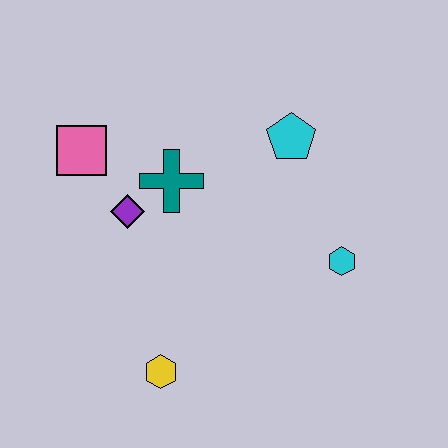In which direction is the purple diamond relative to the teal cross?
The purple diamond is to the left of the teal cross.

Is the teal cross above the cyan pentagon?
No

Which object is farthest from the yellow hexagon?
The cyan pentagon is farthest from the yellow hexagon.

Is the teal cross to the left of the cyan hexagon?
Yes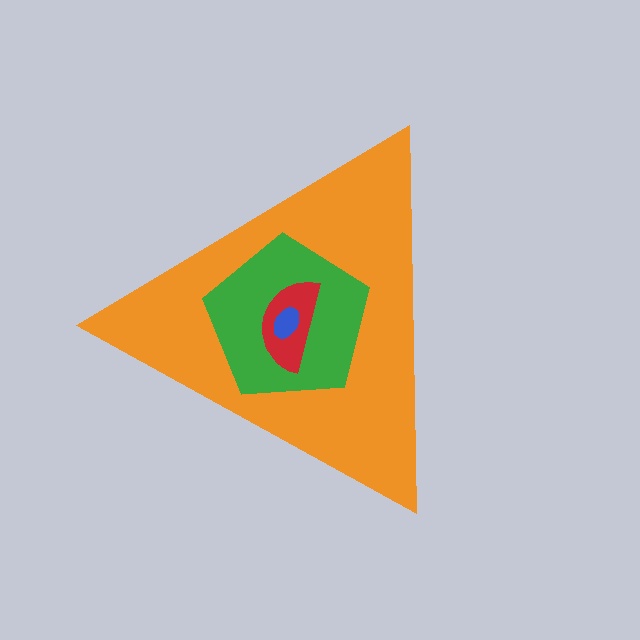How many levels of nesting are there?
4.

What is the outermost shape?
The orange triangle.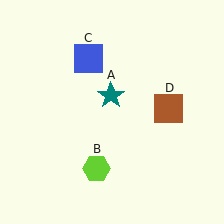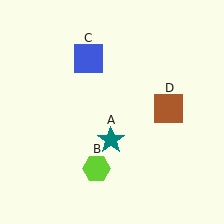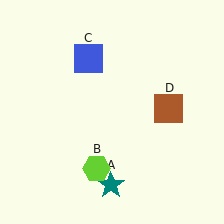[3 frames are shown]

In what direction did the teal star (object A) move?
The teal star (object A) moved down.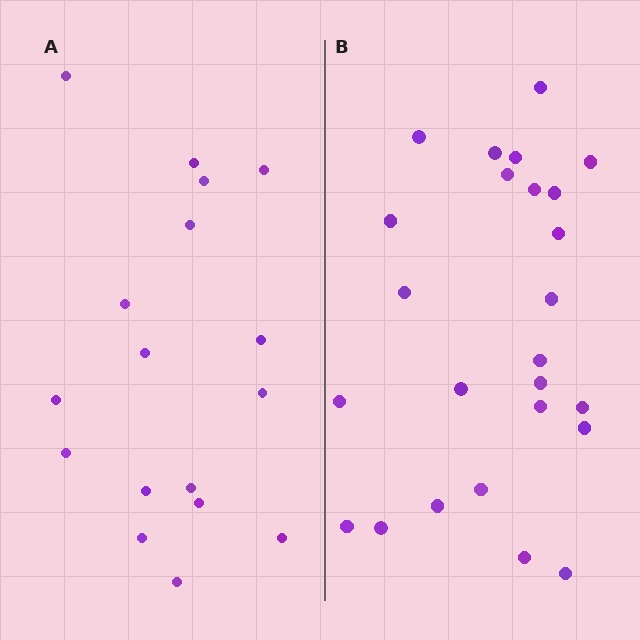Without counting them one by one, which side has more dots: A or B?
Region B (the right region) has more dots.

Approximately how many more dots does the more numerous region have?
Region B has roughly 8 or so more dots than region A.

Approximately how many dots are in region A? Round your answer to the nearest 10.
About 20 dots. (The exact count is 17, which rounds to 20.)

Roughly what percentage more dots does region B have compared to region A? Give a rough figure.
About 45% more.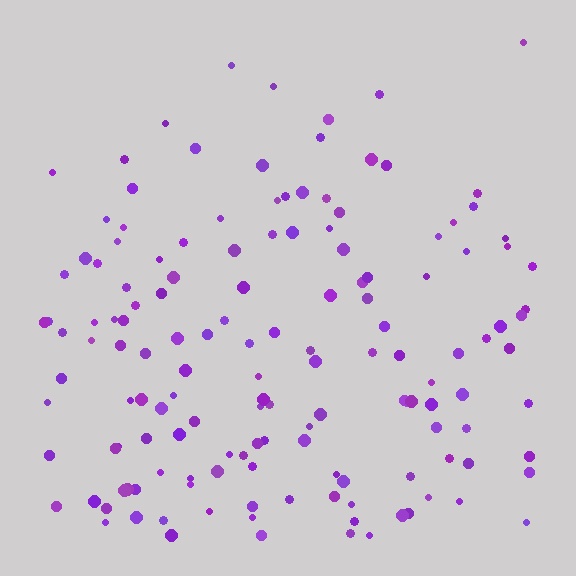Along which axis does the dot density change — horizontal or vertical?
Vertical.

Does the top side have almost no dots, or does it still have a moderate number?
Still a moderate number, just noticeably fewer than the bottom.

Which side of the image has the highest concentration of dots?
The bottom.